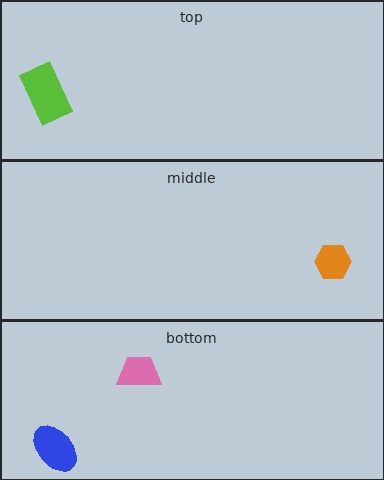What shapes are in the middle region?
The orange hexagon.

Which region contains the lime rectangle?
The top region.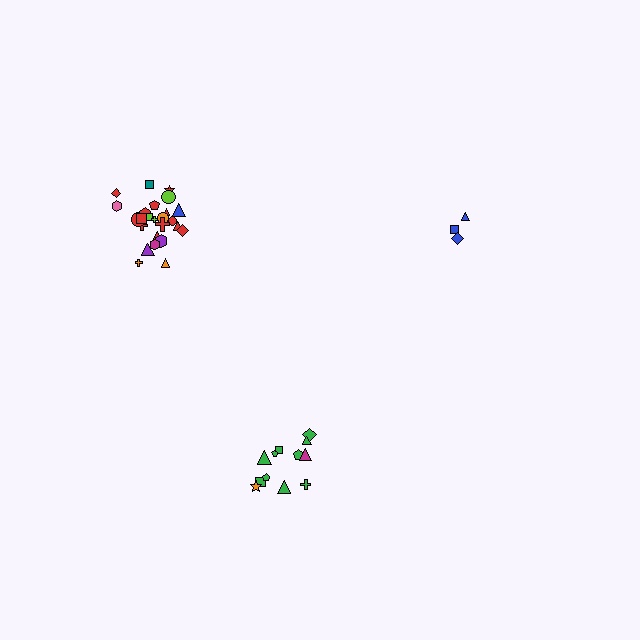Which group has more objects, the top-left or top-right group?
The top-left group.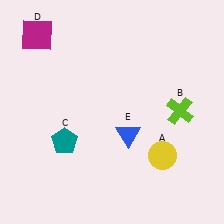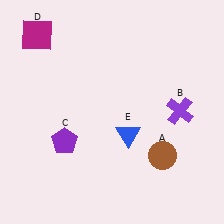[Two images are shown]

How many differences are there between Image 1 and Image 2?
There are 3 differences between the two images.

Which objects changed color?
A changed from yellow to brown. B changed from lime to purple. C changed from teal to purple.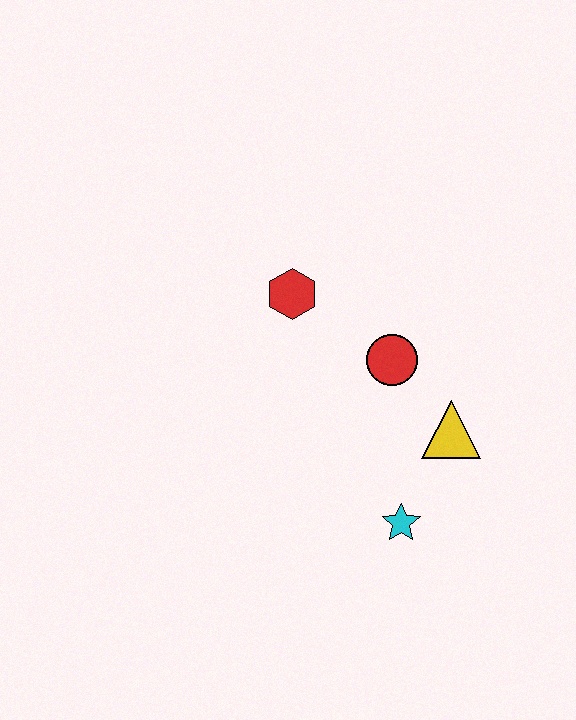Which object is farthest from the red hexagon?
The cyan star is farthest from the red hexagon.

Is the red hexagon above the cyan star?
Yes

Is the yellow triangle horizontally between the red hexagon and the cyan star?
No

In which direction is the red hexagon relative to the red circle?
The red hexagon is to the left of the red circle.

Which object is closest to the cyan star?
The yellow triangle is closest to the cyan star.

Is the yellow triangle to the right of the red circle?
Yes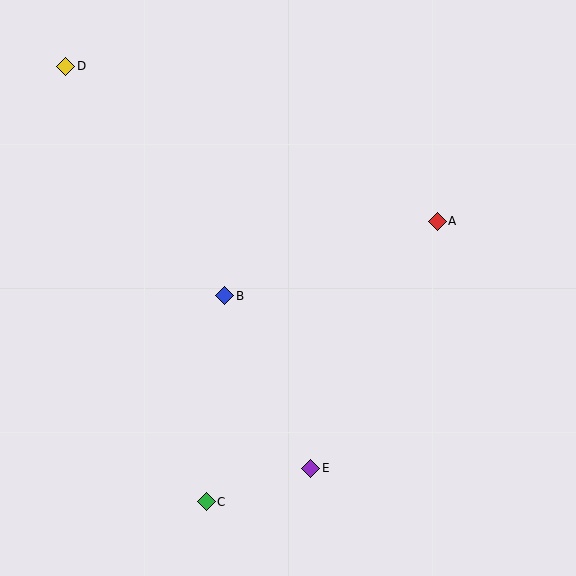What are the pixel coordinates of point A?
Point A is at (437, 221).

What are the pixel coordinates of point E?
Point E is at (311, 468).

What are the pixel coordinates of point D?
Point D is at (66, 66).